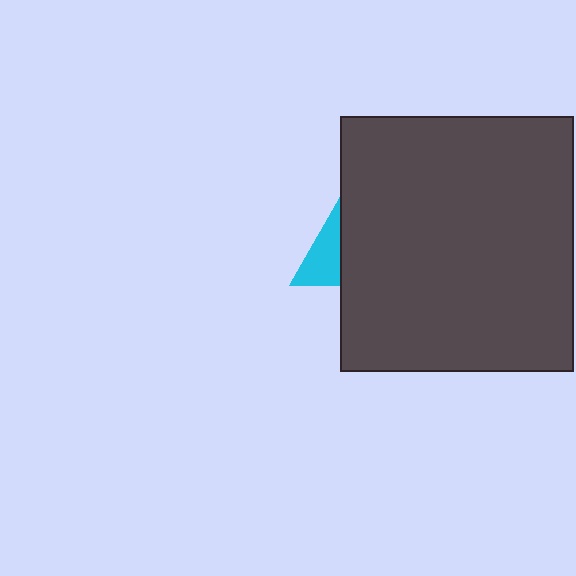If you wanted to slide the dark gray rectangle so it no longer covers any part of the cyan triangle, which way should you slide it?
Slide it right — that is the most direct way to separate the two shapes.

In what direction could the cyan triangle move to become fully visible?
The cyan triangle could move left. That would shift it out from behind the dark gray rectangle entirely.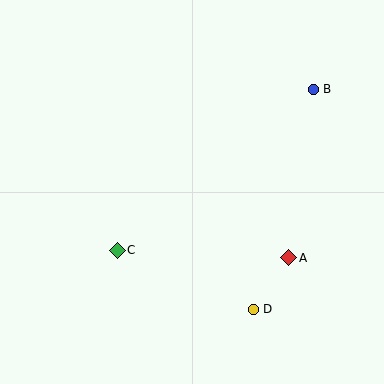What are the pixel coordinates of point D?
Point D is at (253, 309).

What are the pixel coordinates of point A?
Point A is at (289, 258).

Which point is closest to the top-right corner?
Point B is closest to the top-right corner.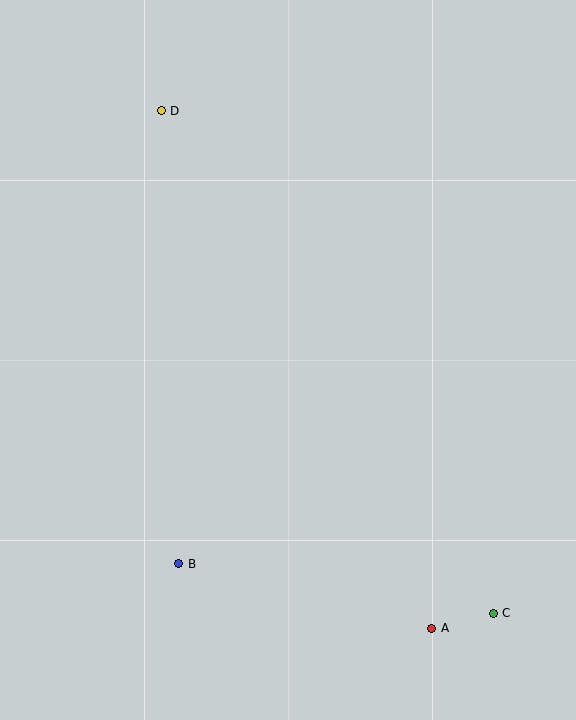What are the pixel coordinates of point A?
Point A is at (432, 628).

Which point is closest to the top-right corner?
Point D is closest to the top-right corner.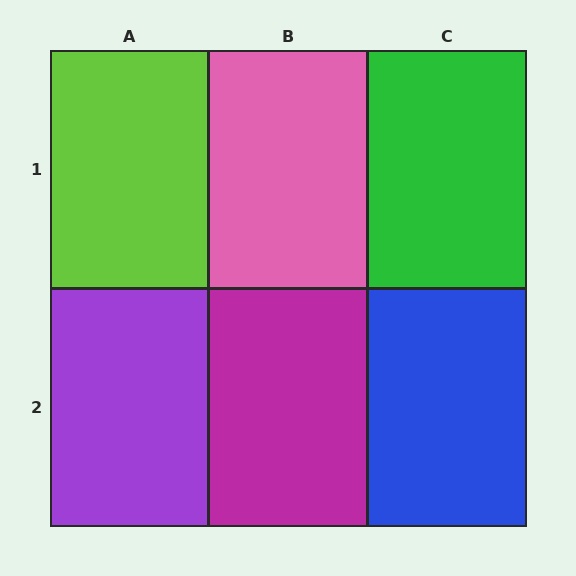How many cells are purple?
1 cell is purple.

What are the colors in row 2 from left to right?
Purple, magenta, blue.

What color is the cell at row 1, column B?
Pink.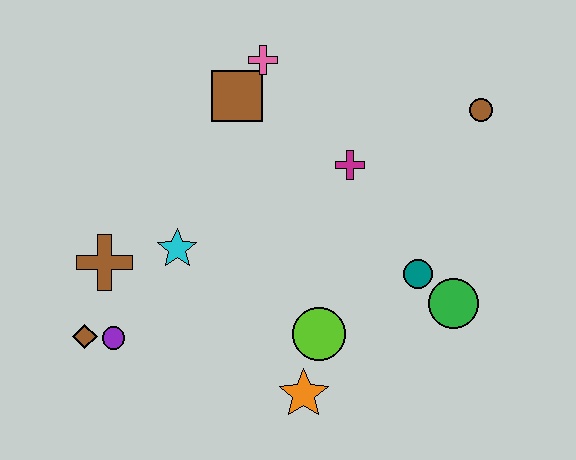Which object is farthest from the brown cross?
The brown circle is farthest from the brown cross.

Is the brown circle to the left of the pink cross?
No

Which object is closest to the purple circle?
The brown diamond is closest to the purple circle.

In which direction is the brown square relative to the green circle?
The brown square is to the left of the green circle.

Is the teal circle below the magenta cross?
Yes